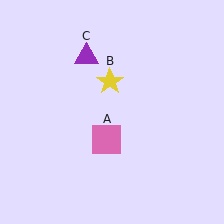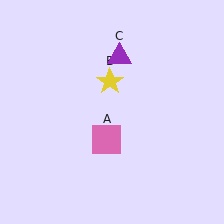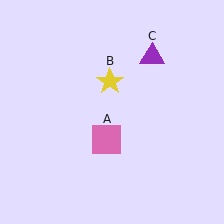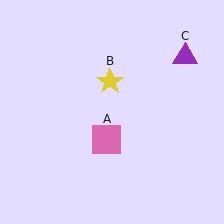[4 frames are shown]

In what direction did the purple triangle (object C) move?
The purple triangle (object C) moved right.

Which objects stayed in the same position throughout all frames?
Pink square (object A) and yellow star (object B) remained stationary.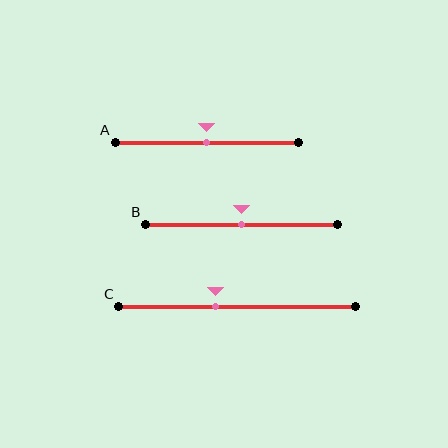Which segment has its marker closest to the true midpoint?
Segment A has its marker closest to the true midpoint.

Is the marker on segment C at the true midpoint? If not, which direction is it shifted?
No, the marker on segment C is shifted to the left by about 9% of the segment length.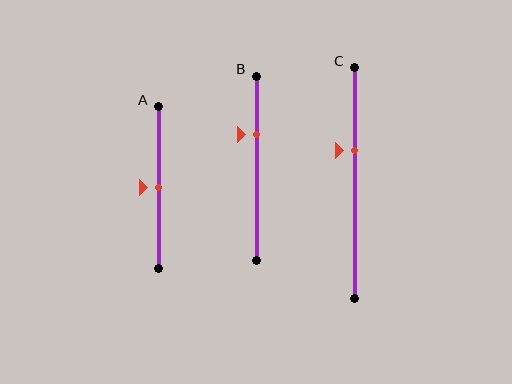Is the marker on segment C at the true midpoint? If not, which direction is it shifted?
No, the marker on segment C is shifted upward by about 14% of the segment length.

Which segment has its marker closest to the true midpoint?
Segment A has its marker closest to the true midpoint.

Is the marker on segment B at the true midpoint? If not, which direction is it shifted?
No, the marker on segment B is shifted upward by about 19% of the segment length.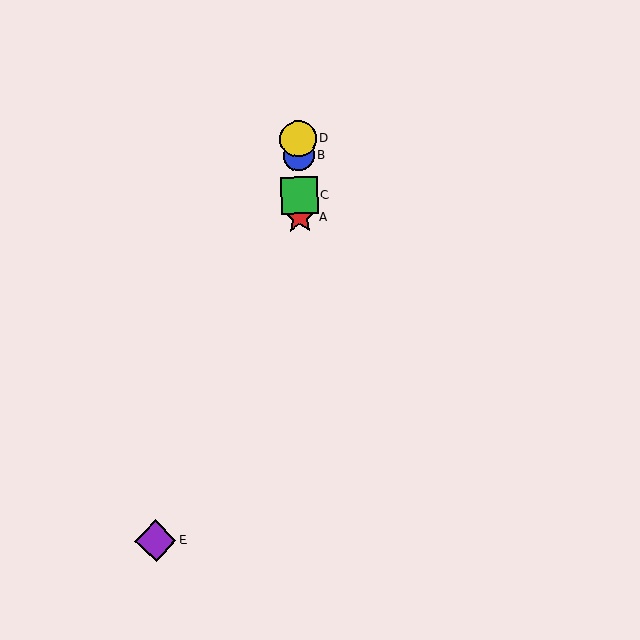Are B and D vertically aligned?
Yes, both are at x≈299.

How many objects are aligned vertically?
4 objects (A, B, C, D) are aligned vertically.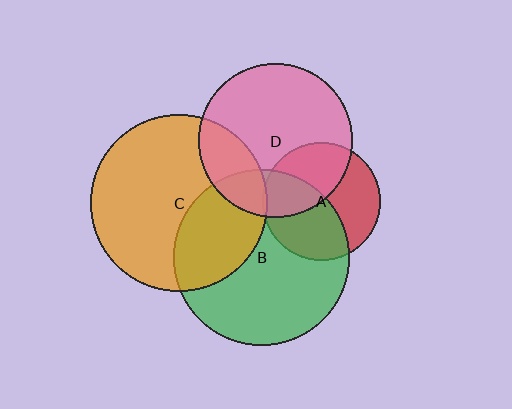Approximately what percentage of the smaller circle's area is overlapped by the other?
Approximately 45%.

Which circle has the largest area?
Circle C (orange).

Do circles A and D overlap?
Yes.